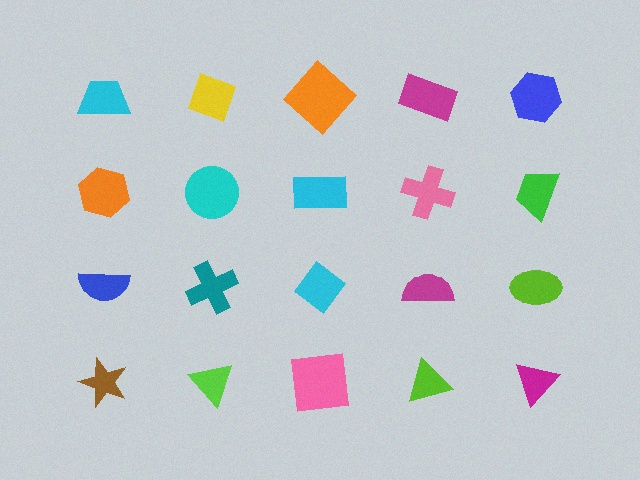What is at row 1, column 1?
A cyan trapezoid.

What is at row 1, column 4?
A magenta rectangle.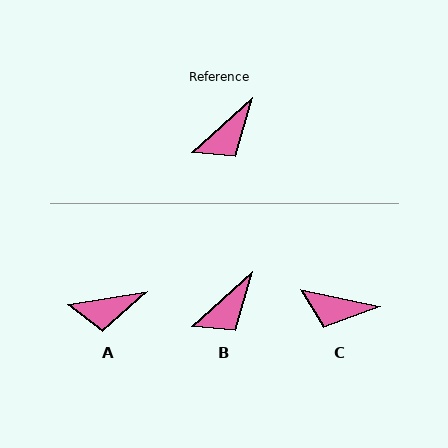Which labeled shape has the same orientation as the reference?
B.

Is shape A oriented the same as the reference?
No, it is off by about 32 degrees.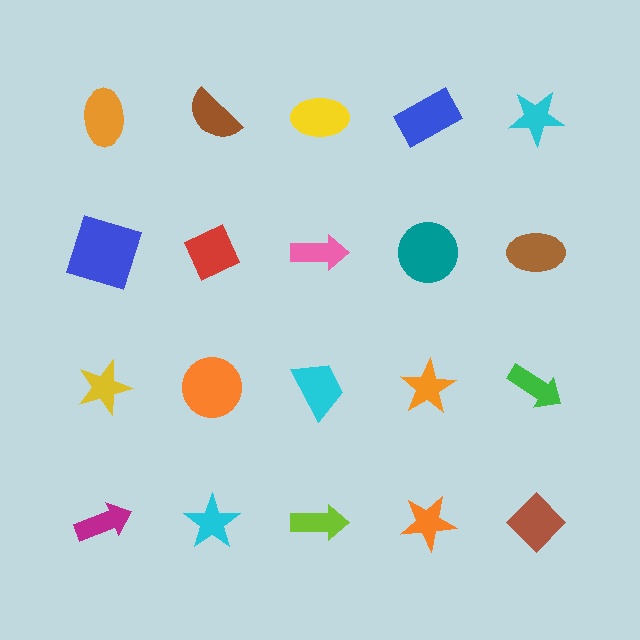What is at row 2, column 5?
A brown ellipse.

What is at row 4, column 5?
A brown diamond.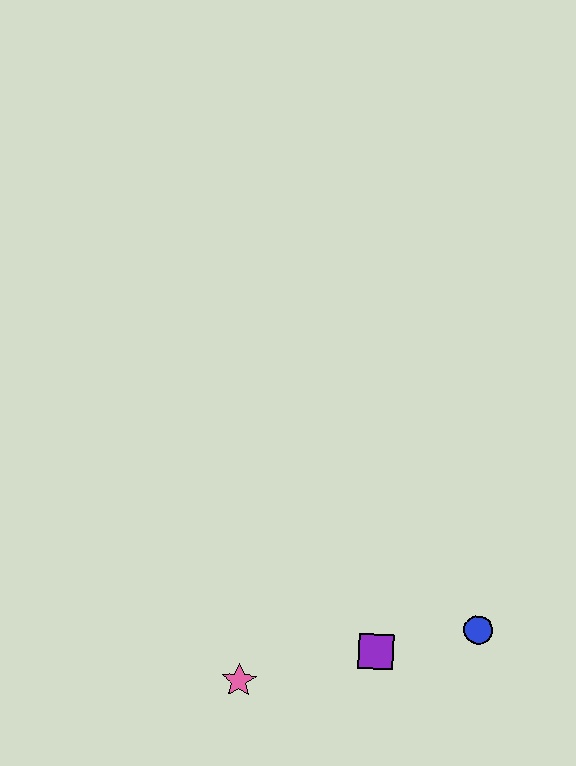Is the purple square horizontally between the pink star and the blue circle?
Yes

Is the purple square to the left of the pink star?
No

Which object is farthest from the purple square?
The pink star is farthest from the purple square.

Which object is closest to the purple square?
The blue circle is closest to the purple square.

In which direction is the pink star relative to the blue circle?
The pink star is to the left of the blue circle.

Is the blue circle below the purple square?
No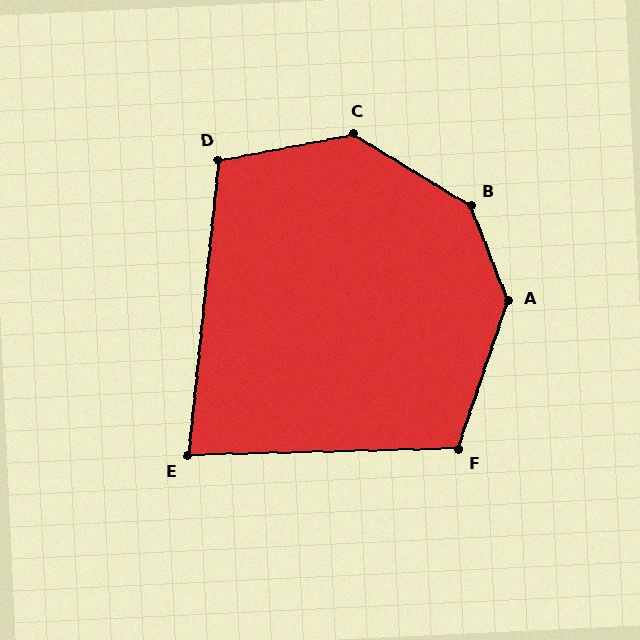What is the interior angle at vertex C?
Approximately 137 degrees (obtuse).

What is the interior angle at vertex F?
Approximately 110 degrees (obtuse).